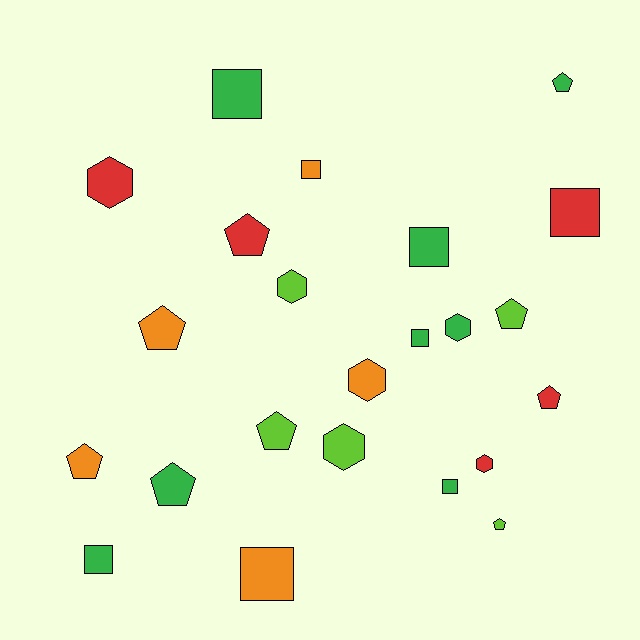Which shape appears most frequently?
Pentagon, with 9 objects.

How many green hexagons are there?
There is 1 green hexagon.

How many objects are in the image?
There are 23 objects.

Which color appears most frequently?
Green, with 8 objects.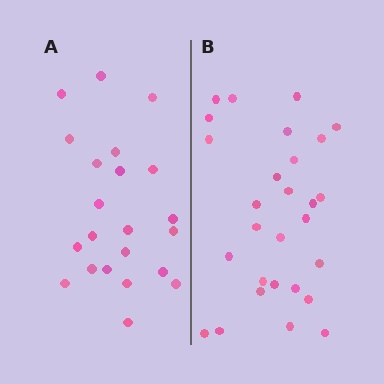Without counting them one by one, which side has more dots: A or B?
Region B (the right region) has more dots.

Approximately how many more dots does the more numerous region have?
Region B has about 6 more dots than region A.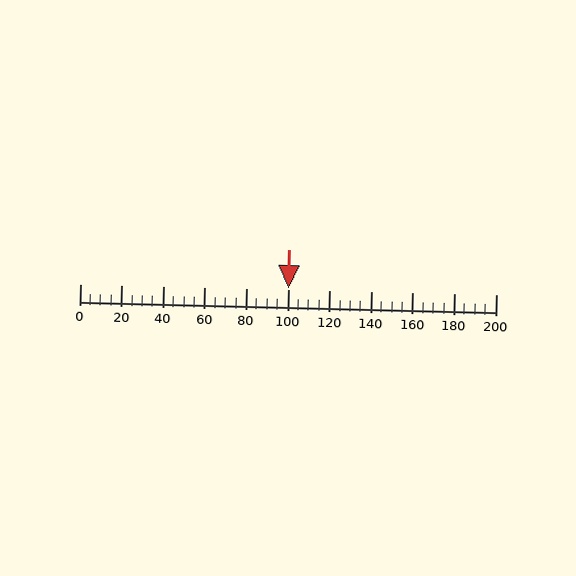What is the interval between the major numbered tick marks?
The major tick marks are spaced 20 units apart.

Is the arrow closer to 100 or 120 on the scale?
The arrow is closer to 100.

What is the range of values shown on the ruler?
The ruler shows values from 0 to 200.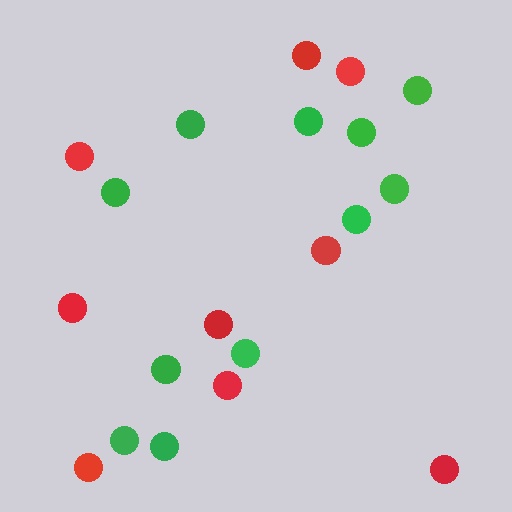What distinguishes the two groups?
There are 2 groups: one group of red circles (9) and one group of green circles (11).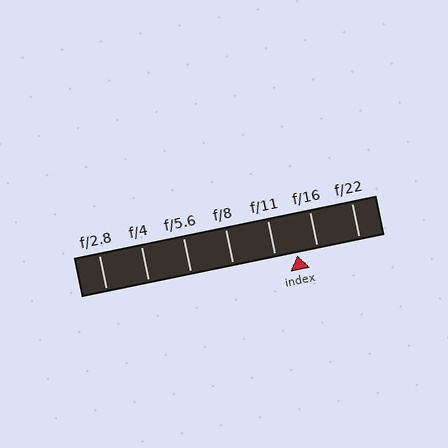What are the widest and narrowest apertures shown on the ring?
The widest aperture shown is f/2.8 and the narrowest is f/22.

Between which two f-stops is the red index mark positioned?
The index mark is between f/11 and f/16.